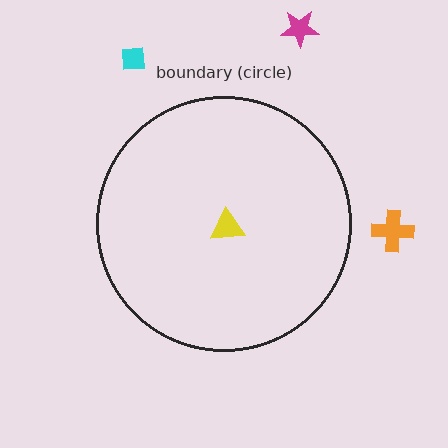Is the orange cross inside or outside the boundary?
Outside.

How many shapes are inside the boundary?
1 inside, 3 outside.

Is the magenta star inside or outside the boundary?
Outside.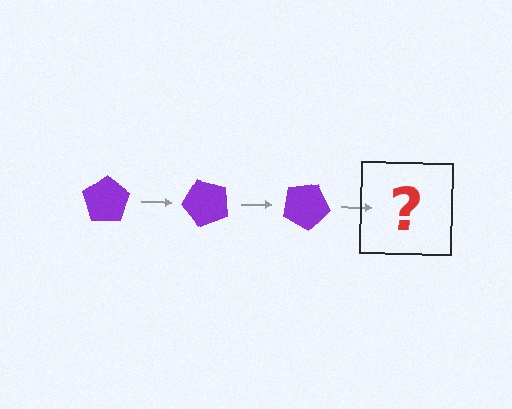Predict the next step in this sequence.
The next step is a purple pentagon rotated 150 degrees.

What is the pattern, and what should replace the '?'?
The pattern is that the pentagon rotates 50 degrees each step. The '?' should be a purple pentagon rotated 150 degrees.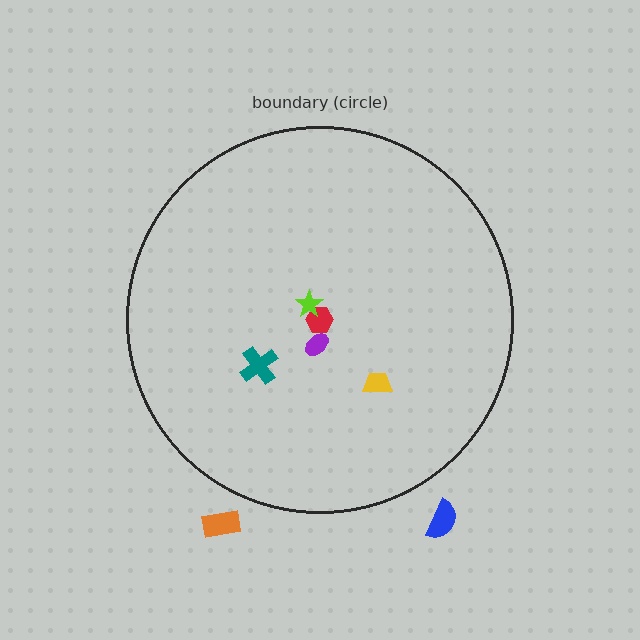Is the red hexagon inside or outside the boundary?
Inside.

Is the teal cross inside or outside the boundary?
Inside.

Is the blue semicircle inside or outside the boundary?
Outside.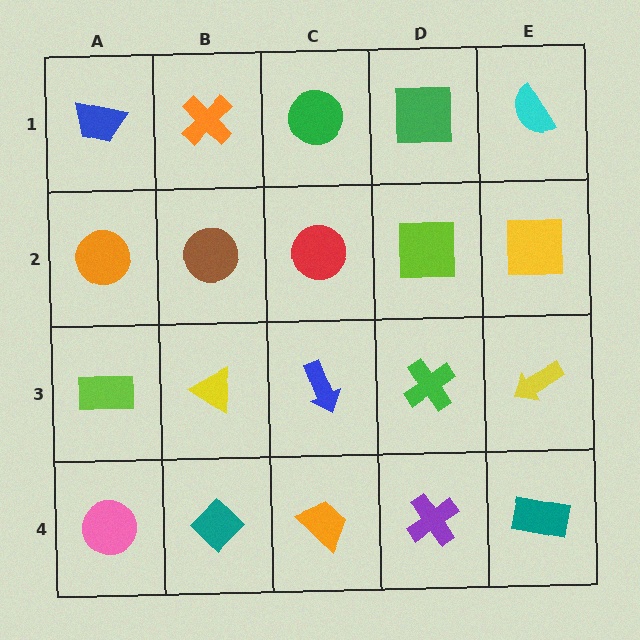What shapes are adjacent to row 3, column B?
A brown circle (row 2, column B), a teal diamond (row 4, column B), a lime rectangle (row 3, column A), a blue arrow (row 3, column C).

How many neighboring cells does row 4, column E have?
2.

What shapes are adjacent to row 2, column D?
A green square (row 1, column D), a green cross (row 3, column D), a red circle (row 2, column C), a yellow square (row 2, column E).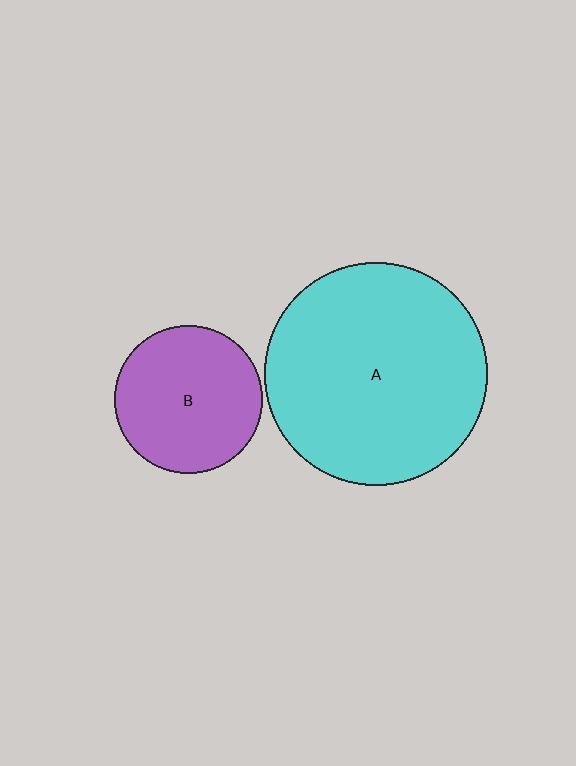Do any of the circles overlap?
No, none of the circles overlap.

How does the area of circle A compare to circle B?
Approximately 2.3 times.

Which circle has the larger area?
Circle A (cyan).